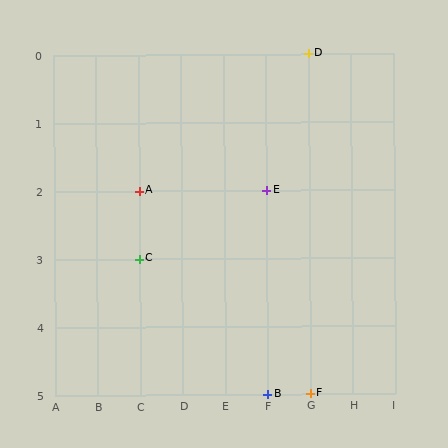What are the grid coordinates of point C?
Point C is at grid coordinates (C, 3).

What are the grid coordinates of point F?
Point F is at grid coordinates (G, 5).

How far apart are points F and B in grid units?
Points F and B are 1 column apart.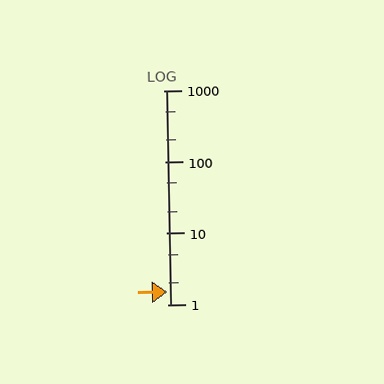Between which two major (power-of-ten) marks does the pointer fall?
The pointer is between 1 and 10.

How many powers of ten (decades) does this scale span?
The scale spans 3 decades, from 1 to 1000.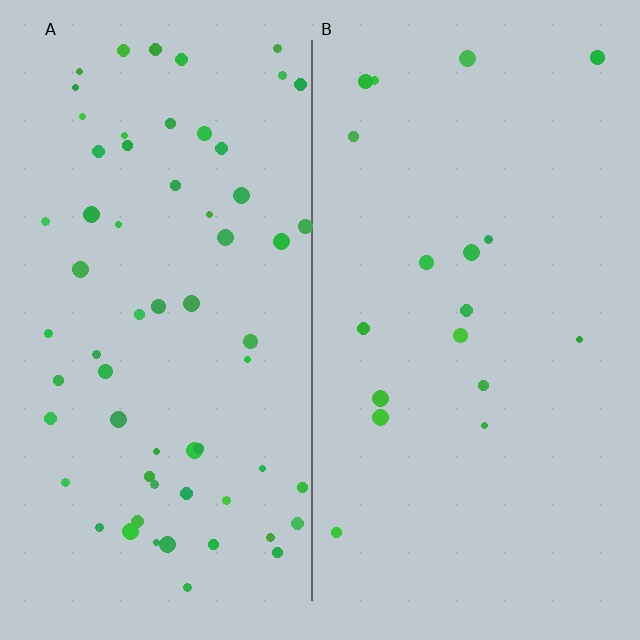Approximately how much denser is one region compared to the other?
Approximately 3.5× — region A over region B.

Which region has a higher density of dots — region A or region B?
A (the left).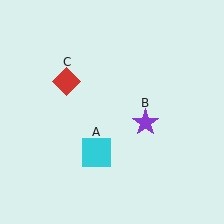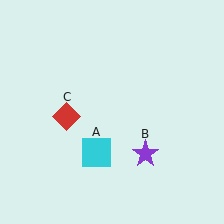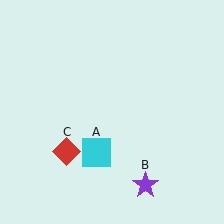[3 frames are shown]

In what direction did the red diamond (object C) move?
The red diamond (object C) moved down.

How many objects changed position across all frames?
2 objects changed position: purple star (object B), red diamond (object C).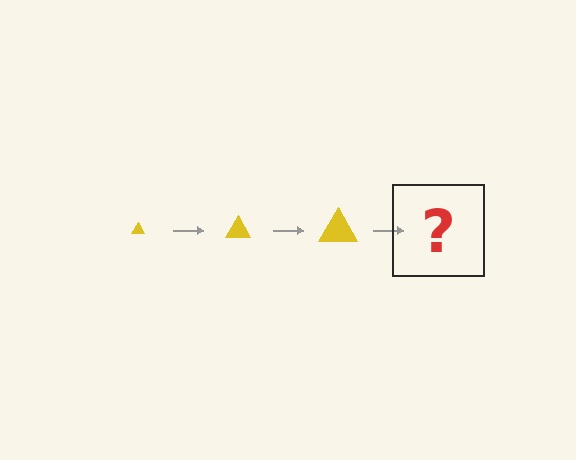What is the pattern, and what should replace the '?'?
The pattern is that the triangle gets progressively larger each step. The '?' should be a yellow triangle, larger than the previous one.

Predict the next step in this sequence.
The next step is a yellow triangle, larger than the previous one.